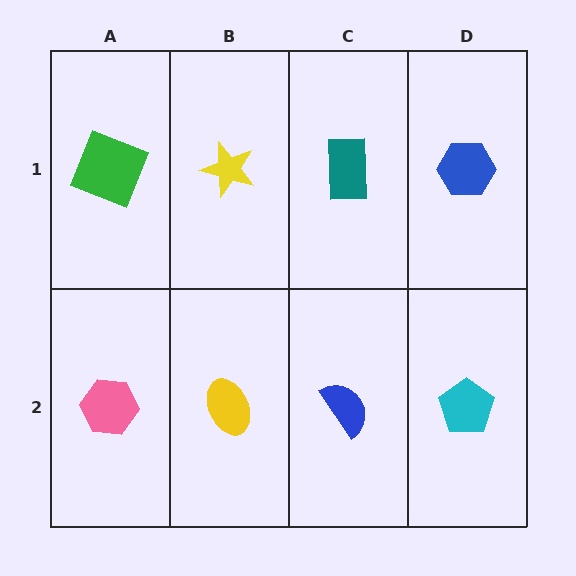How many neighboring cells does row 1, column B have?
3.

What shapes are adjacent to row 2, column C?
A teal rectangle (row 1, column C), a yellow ellipse (row 2, column B), a cyan pentagon (row 2, column D).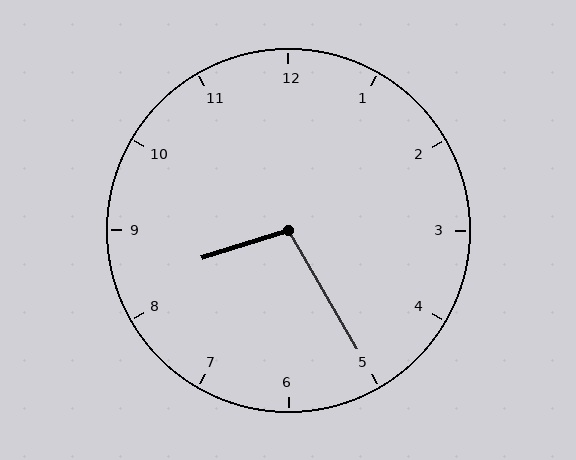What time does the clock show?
8:25.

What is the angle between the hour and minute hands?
Approximately 102 degrees.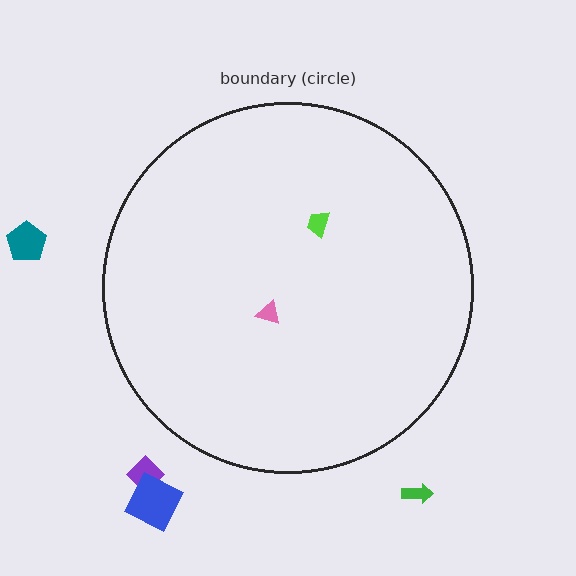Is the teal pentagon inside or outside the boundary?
Outside.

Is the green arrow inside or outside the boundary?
Outside.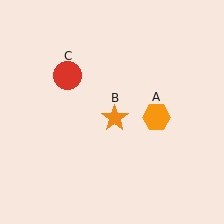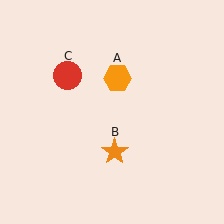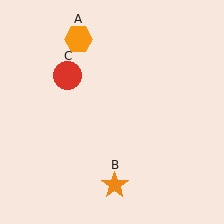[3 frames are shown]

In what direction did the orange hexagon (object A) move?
The orange hexagon (object A) moved up and to the left.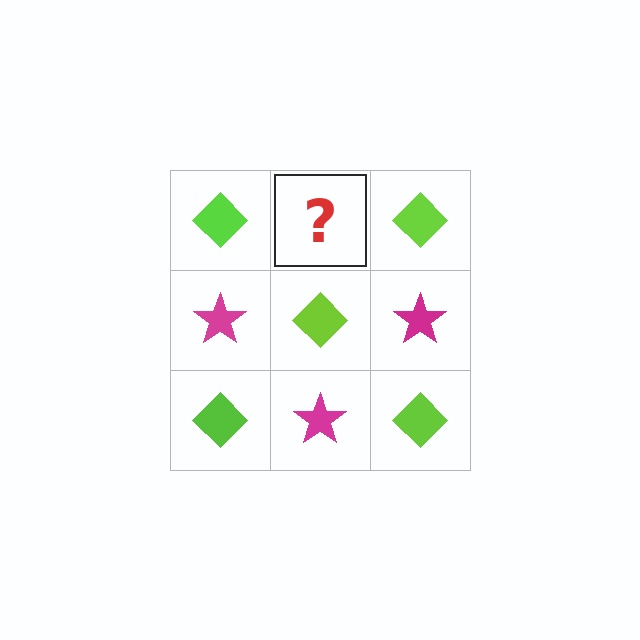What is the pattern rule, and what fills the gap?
The rule is that it alternates lime diamond and magenta star in a checkerboard pattern. The gap should be filled with a magenta star.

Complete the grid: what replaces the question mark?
The question mark should be replaced with a magenta star.